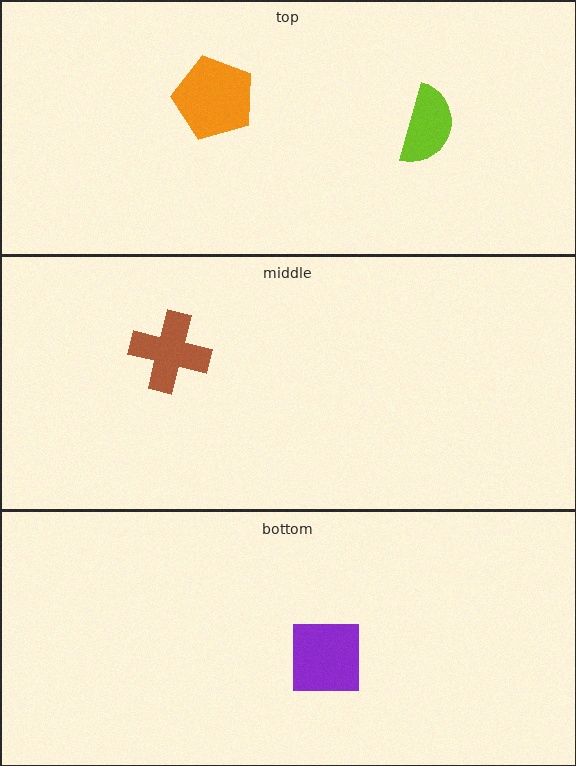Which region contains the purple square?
The bottom region.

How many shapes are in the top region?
2.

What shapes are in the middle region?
The brown cross.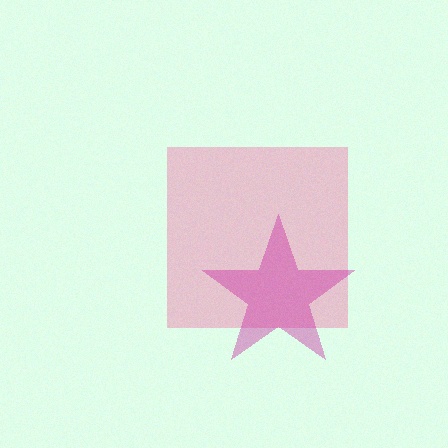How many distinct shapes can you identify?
There are 2 distinct shapes: a pink square, a magenta star.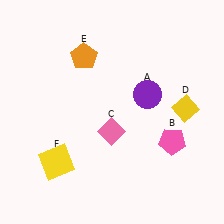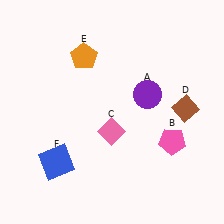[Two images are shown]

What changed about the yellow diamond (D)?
In Image 1, D is yellow. In Image 2, it changed to brown.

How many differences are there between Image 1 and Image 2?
There are 2 differences between the two images.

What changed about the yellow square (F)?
In Image 1, F is yellow. In Image 2, it changed to blue.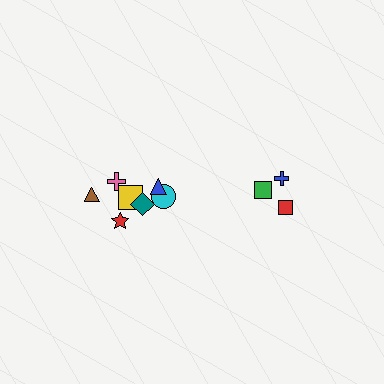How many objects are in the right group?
There are 3 objects.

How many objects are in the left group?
There are 7 objects.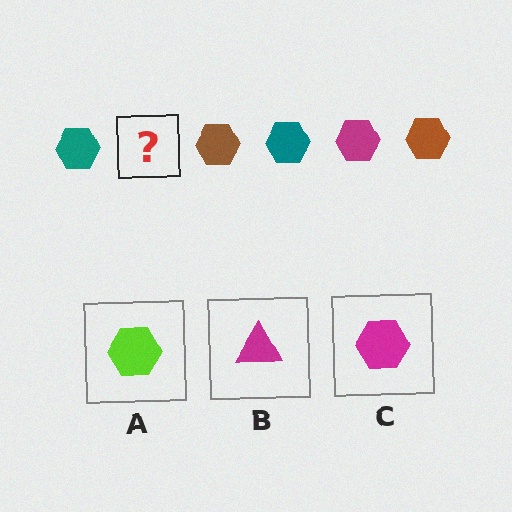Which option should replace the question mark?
Option C.